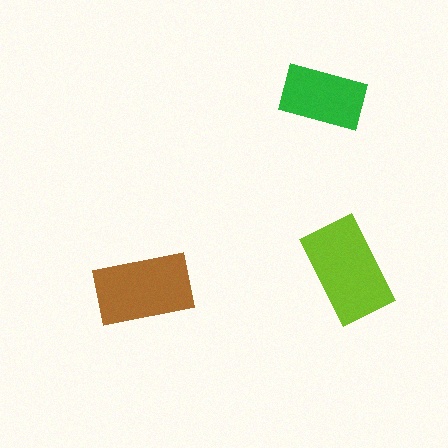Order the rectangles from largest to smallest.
the lime one, the brown one, the green one.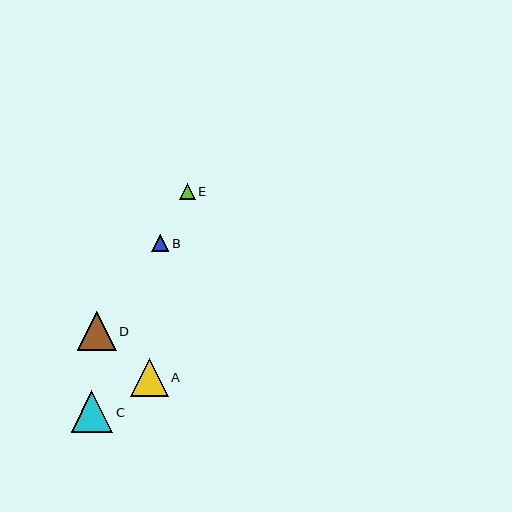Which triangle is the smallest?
Triangle E is the smallest with a size of approximately 16 pixels.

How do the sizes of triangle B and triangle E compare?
Triangle B and triangle E are approximately the same size.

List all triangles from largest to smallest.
From largest to smallest: C, D, A, B, E.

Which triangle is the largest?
Triangle C is the largest with a size of approximately 42 pixels.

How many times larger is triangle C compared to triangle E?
Triangle C is approximately 2.6 times the size of triangle E.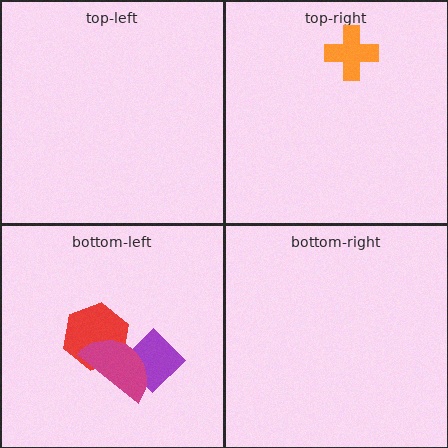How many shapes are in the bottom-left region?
3.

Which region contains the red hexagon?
The bottom-left region.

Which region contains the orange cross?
The top-right region.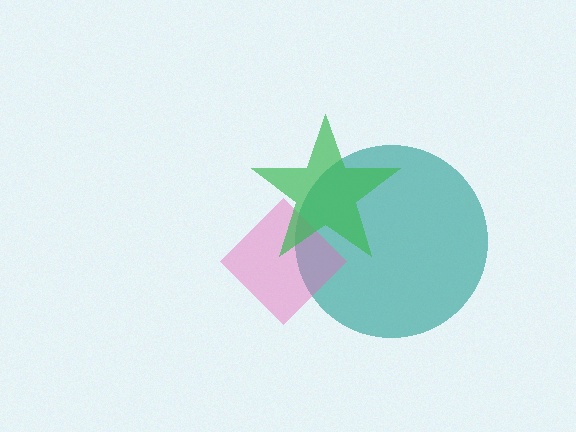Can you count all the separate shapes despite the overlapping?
Yes, there are 3 separate shapes.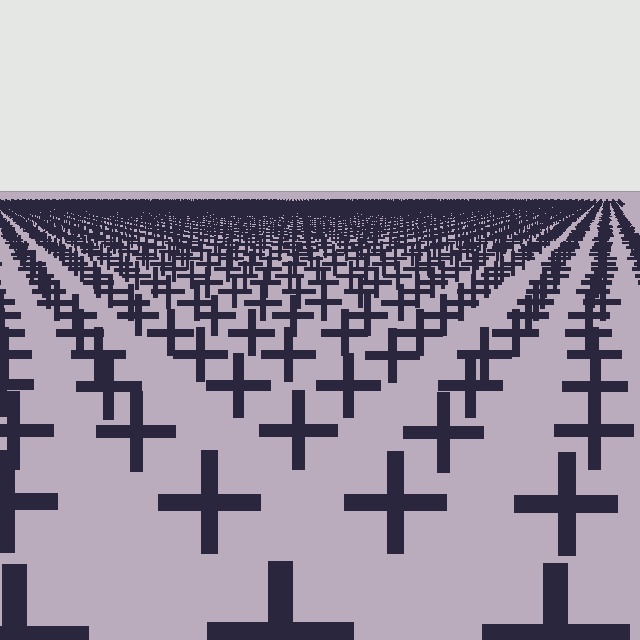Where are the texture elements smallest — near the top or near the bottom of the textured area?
Near the top.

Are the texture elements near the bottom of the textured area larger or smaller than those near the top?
Larger. Near the bottom, elements are closer to the viewer and appear at a bigger on-screen size.